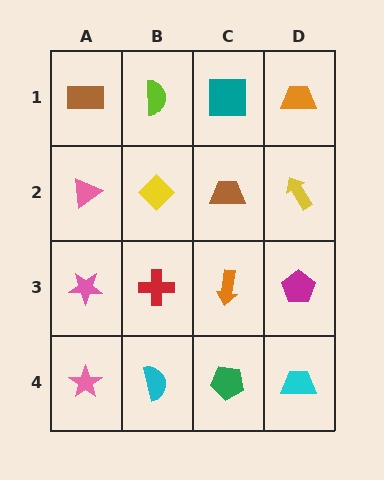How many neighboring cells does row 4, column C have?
3.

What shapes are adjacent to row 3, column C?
A brown trapezoid (row 2, column C), a green pentagon (row 4, column C), a red cross (row 3, column B), a magenta pentagon (row 3, column D).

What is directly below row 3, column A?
A pink star.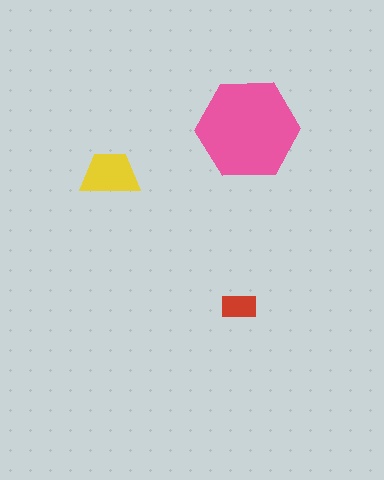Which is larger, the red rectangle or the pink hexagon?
The pink hexagon.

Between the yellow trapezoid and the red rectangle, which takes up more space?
The yellow trapezoid.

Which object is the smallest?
The red rectangle.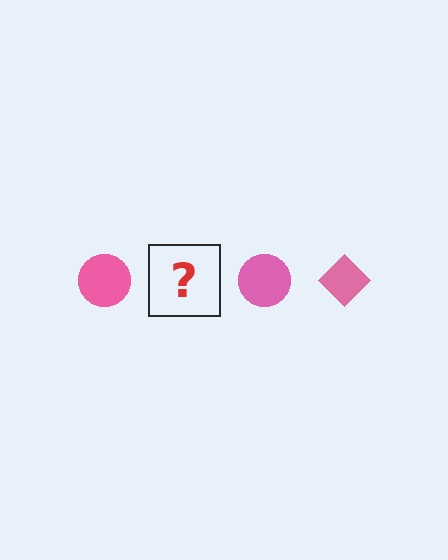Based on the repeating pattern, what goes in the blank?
The blank should be a pink diamond.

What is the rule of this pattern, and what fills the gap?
The rule is that the pattern cycles through circle, diamond shapes in pink. The gap should be filled with a pink diamond.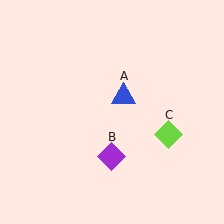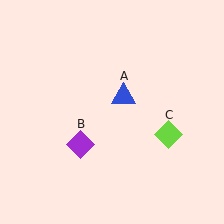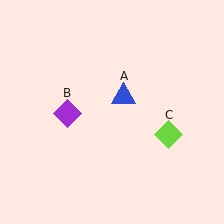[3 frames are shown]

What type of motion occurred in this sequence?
The purple diamond (object B) rotated clockwise around the center of the scene.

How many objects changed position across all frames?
1 object changed position: purple diamond (object B).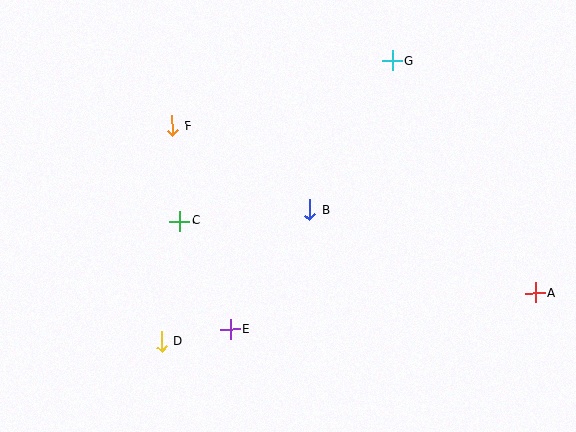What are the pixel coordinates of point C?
Point C is at (180, 221).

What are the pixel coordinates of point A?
Point A is at (535, 293).